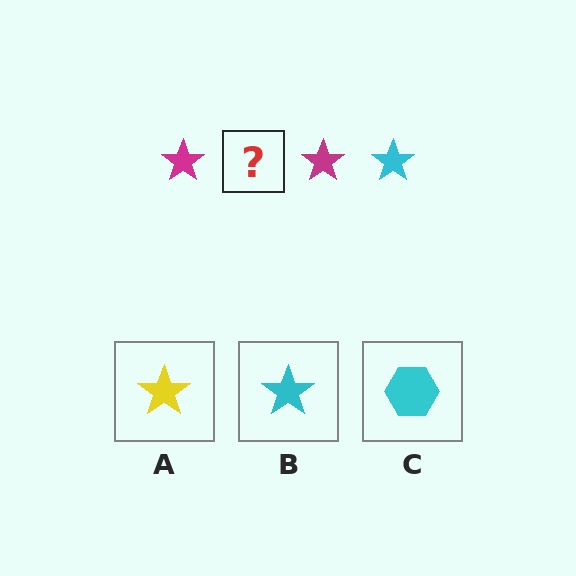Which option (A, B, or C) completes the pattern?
B.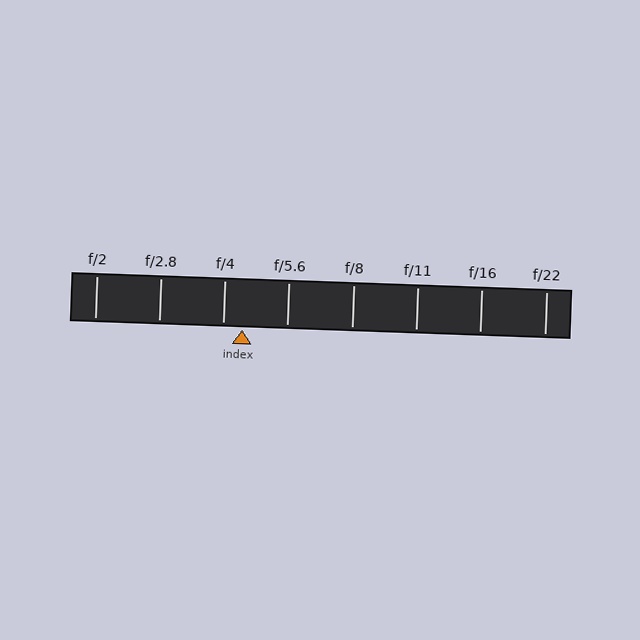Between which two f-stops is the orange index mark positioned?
The index mark is between f/4 and f/5.6.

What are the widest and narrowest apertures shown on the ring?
The widest aperture shown is f/2 and the narrowest is f/22.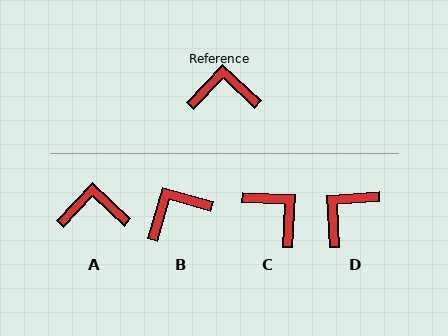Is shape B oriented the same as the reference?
No, it is off by about 28 degrees.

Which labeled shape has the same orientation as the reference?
A.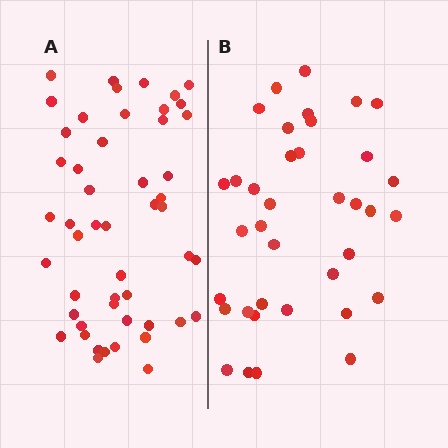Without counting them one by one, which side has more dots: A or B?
Region A (the left region) has more dots.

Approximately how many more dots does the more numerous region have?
Region A has approximately 15 more dots than region B.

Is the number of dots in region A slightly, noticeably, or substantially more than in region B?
Region A has noticeably more, but not dramatically so. The ratio is roughly 1.4 to 1.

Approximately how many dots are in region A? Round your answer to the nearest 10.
About 50 dots.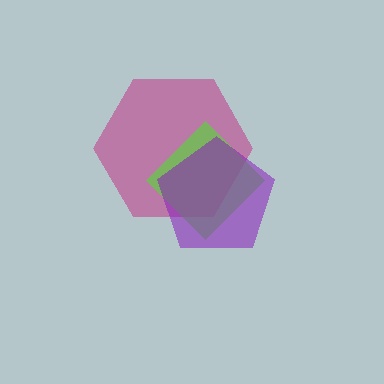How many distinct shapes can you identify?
There are 3 distinct shapes: a magenta hexagon, a lime diamond, a purple pentagon.